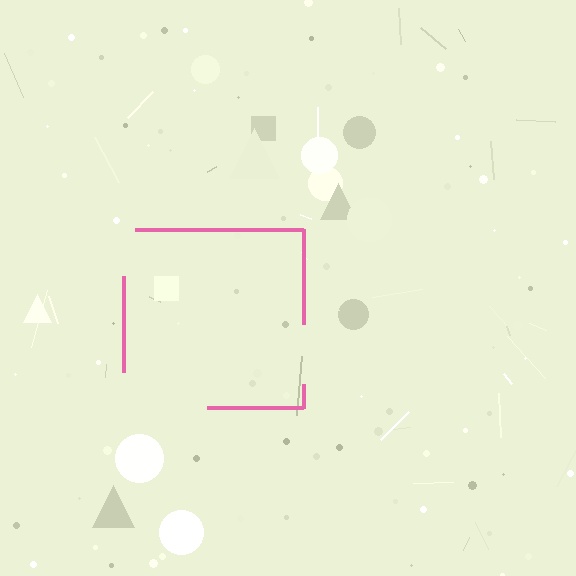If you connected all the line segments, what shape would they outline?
They would outline a square.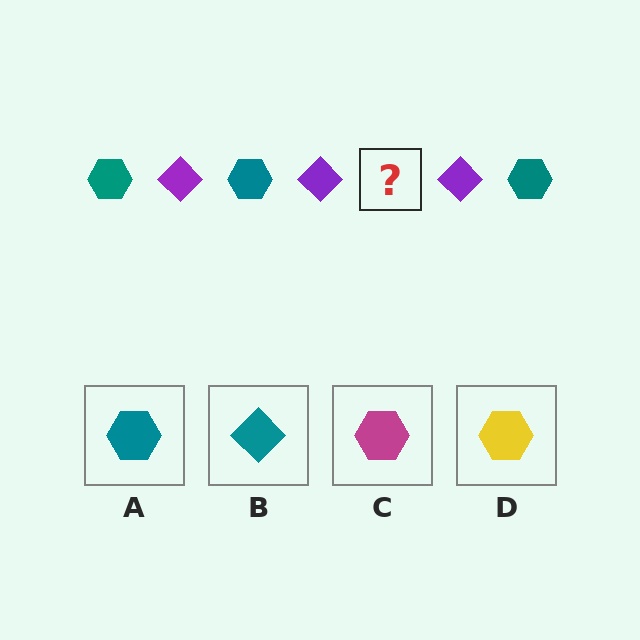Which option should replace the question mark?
Option A.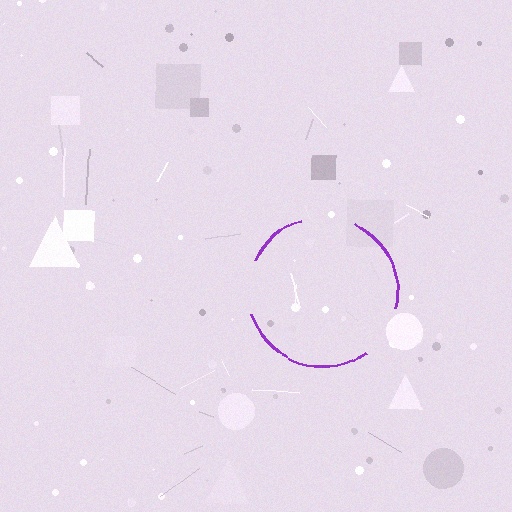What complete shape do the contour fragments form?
The contour fragments form a circle.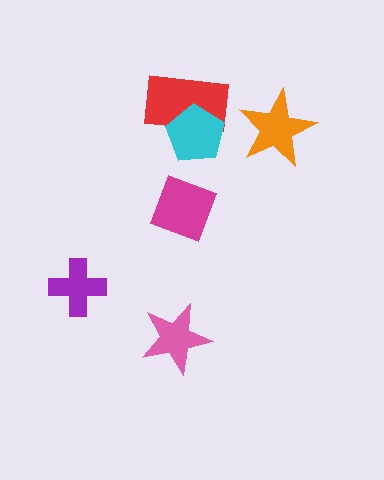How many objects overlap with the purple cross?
0 objects overlap with the purple cross.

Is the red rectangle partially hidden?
Yes, it is partially covered by another shape.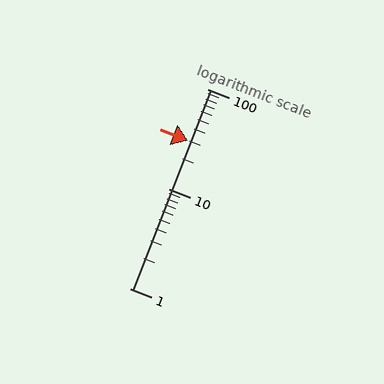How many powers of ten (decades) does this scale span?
The scale spans 2 decades, from 1 to 100.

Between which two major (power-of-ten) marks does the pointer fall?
The pointer is between 10 and 100.